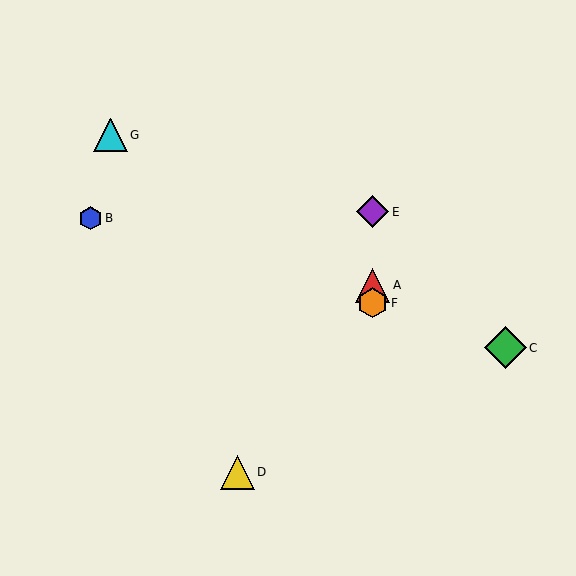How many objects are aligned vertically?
3 objects (A, E, F) are aligned vertically.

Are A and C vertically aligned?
No, A is at x≈373 and C is at x≈505.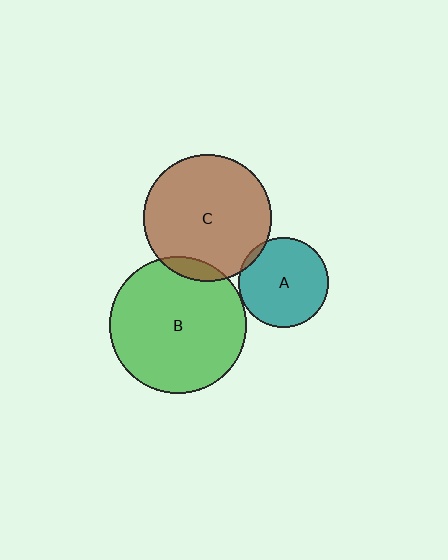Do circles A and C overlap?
Yes.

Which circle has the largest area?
Circle B (green).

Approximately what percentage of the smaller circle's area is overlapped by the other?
Approximately 5%.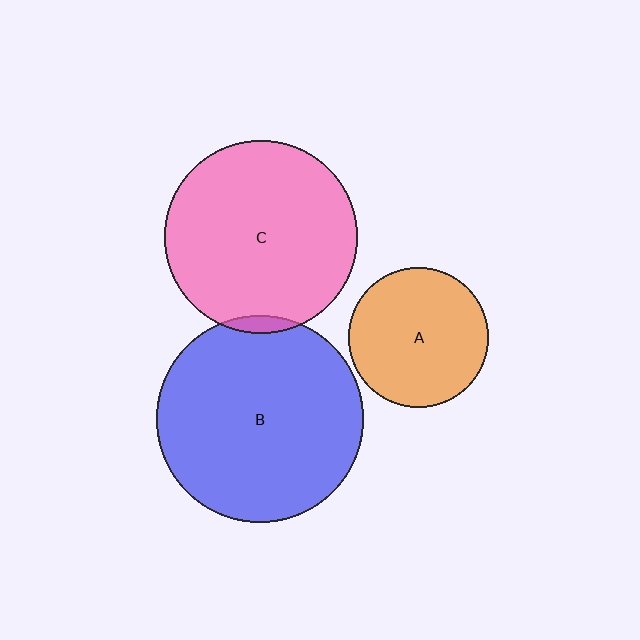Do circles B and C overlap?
Yes.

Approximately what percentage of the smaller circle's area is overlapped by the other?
Approximately 5%.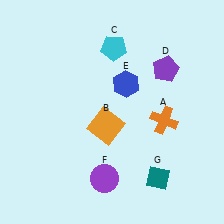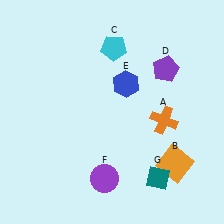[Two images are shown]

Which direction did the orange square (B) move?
The orange square (B) moved right.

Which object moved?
The orange square (B) moved right.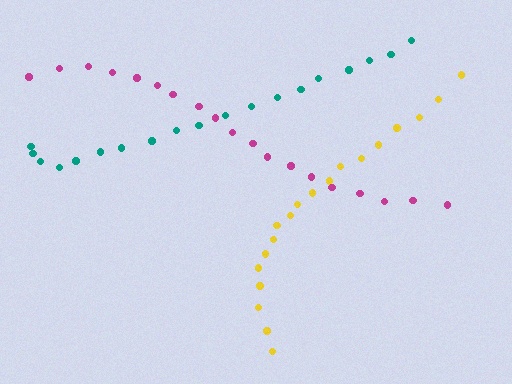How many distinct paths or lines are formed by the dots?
There are 3 distinct paths.